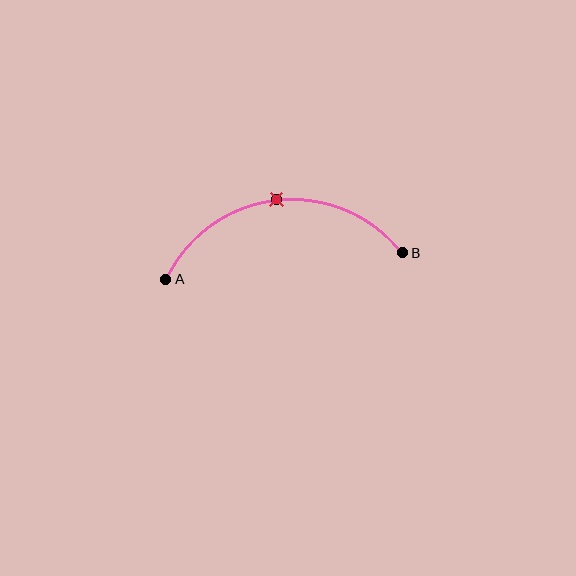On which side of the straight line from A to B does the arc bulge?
The arc bulges above the straight line connecting A and B.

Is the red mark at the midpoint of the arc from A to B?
Yes. The red mark lies on the arc at equal arc-length from both A and B — it is the arc midpoint.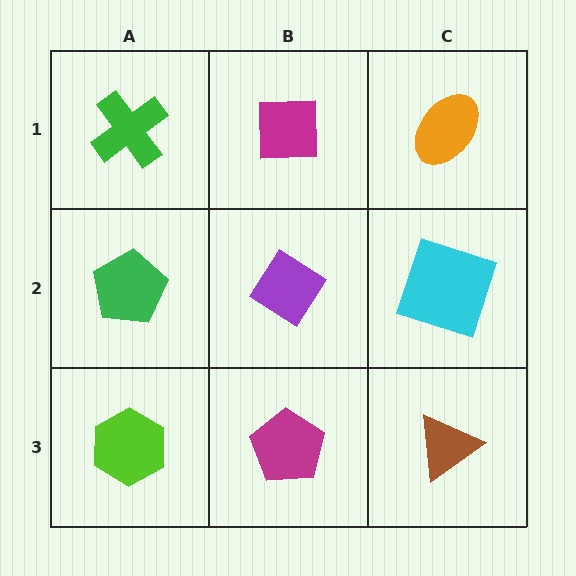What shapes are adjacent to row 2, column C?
An orange ellipse (row 1, column C), a brown triangle (row 3, column C), a purple diamond (row 2, column B).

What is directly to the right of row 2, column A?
A purple diamond.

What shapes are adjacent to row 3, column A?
A green pentagon (row 2, column A), a magenta pentagon (row 3, column B).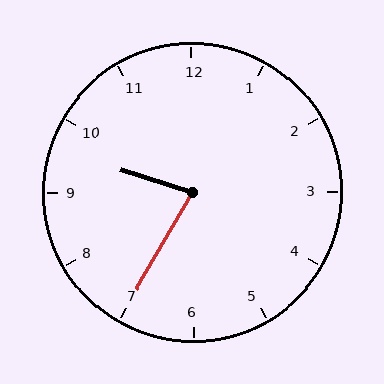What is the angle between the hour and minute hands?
Approximately 78 degrees.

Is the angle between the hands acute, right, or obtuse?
It is acute.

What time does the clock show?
9:35.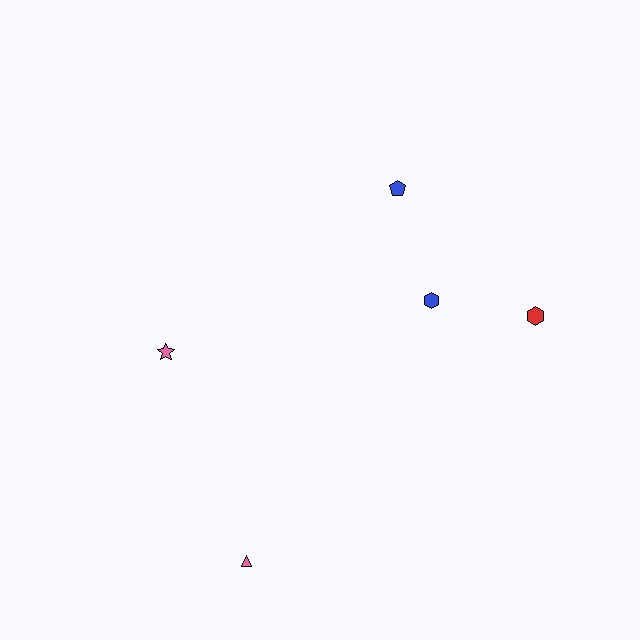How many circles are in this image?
There are no circles.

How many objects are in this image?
There are 5 objects.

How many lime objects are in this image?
There are no lime objects.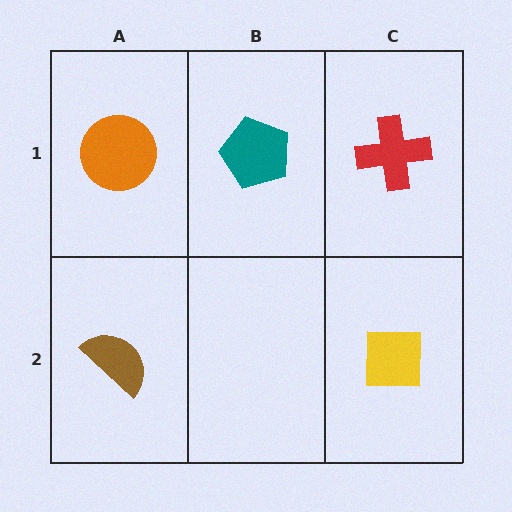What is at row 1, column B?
A teal pentagon.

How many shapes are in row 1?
3 shapes.